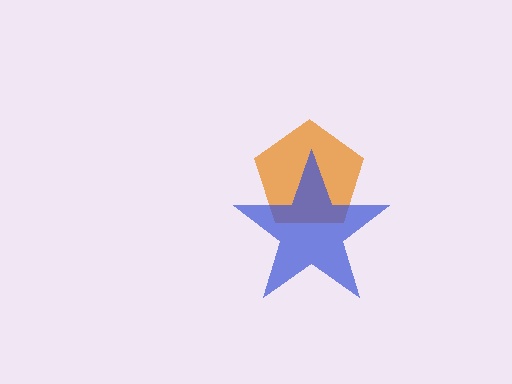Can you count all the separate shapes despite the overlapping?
Yes, there are 2 separate shapes.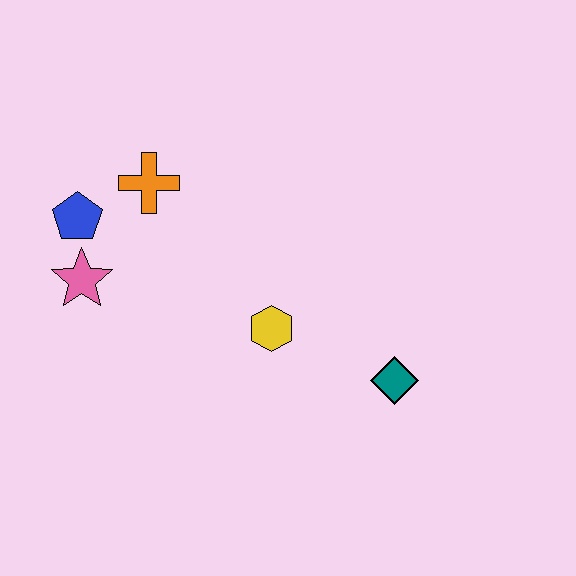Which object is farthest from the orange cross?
The teal diamond is farthest from the orange cross.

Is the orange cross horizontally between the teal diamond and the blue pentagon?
Yes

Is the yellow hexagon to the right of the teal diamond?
No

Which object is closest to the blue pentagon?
The pink star is closest to the blue pentagon.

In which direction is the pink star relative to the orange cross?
The pink star is below the orange cross.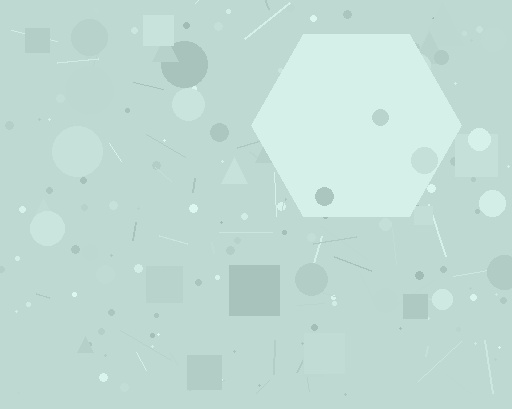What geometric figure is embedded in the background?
A hexagon is embedded in the background.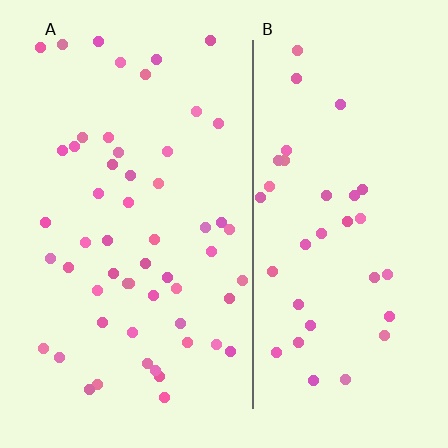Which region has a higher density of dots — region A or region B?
A (the left).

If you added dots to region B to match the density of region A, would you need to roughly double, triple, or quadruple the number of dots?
Approximately double.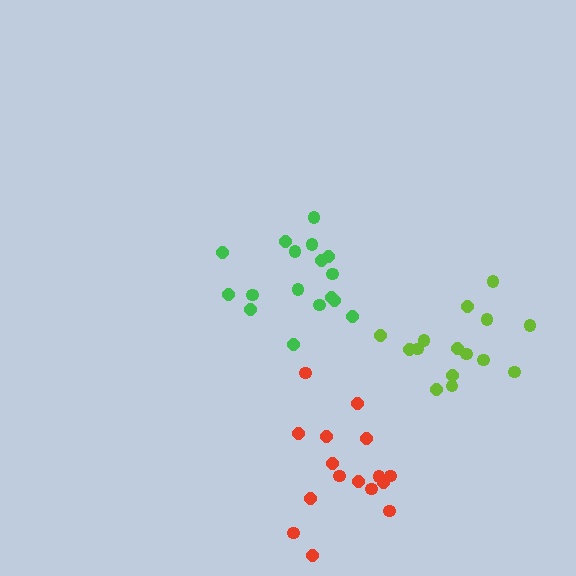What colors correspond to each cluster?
The clusters are colored: green, red, lime.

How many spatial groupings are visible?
There are 3 spatial groupings.